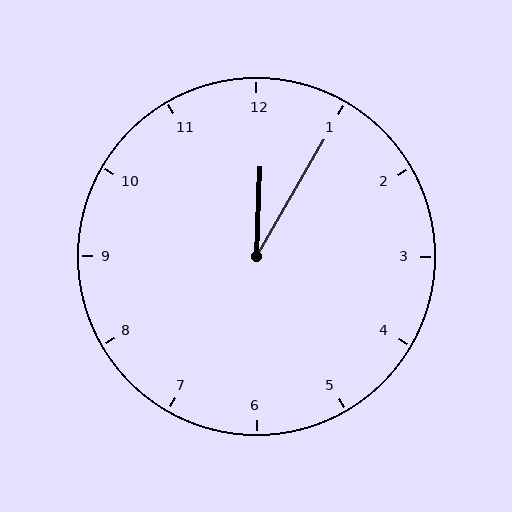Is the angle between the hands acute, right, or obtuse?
It is acute.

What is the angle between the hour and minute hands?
Approximately 28 degrees.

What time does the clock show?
12:05.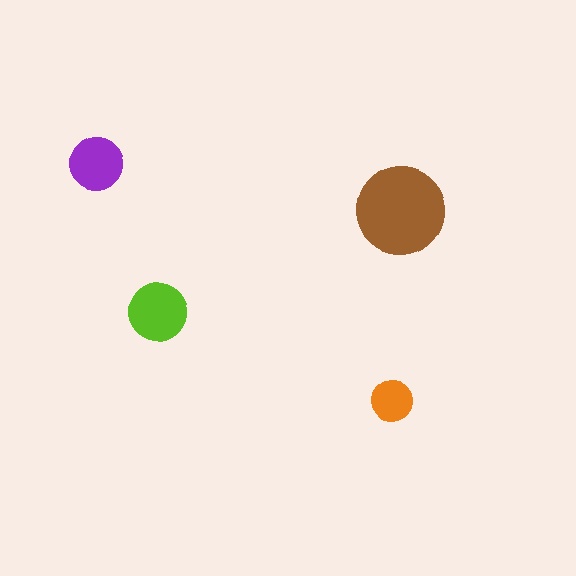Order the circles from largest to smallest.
the brown one, the lime one, the purple one, the orange one.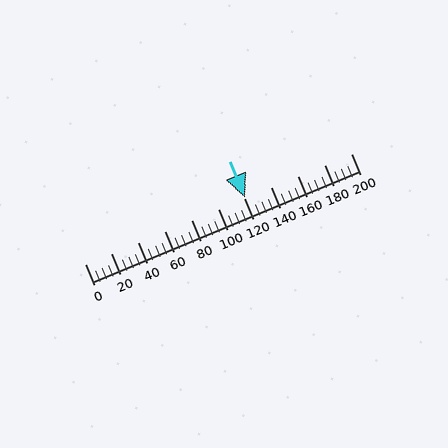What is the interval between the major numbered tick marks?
The major tick marks are spaced 20 units apart.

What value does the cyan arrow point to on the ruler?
The cyan arrow points to approximately 120.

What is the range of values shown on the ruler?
The ruler shows values from 0 to 200.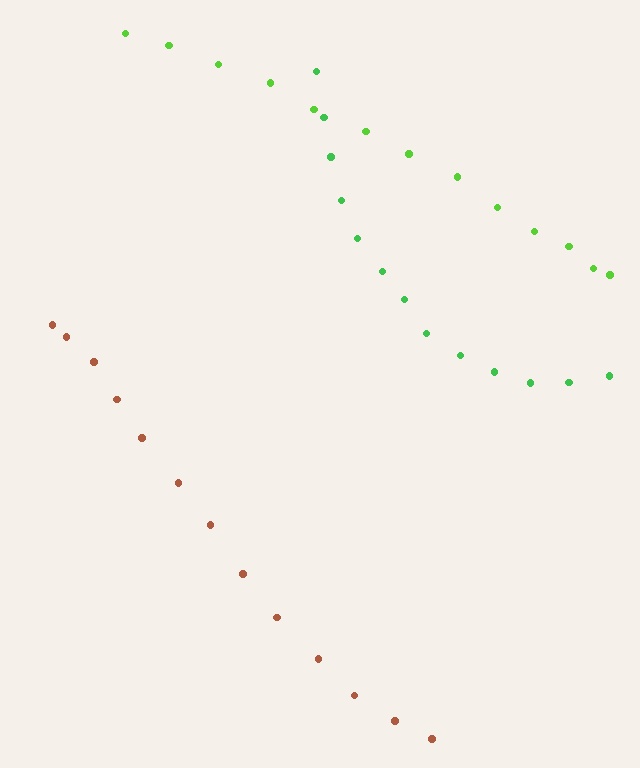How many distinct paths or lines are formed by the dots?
There are 3 distinct paths.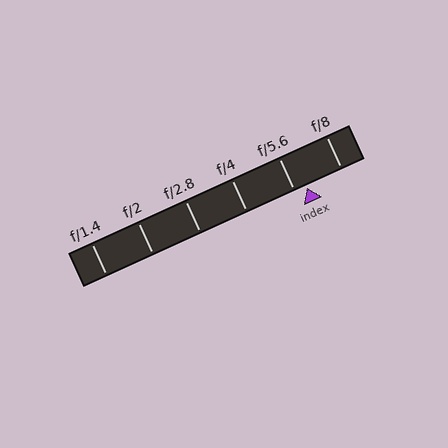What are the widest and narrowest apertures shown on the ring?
The widest aperture shown is f/1.4 and the narrowest is f/8.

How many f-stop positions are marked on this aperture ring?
There are 6 f-stop positions marked.